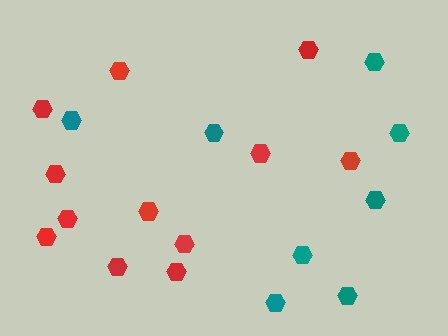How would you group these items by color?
There are 2 groups: one group of red hexagons (12) and one group of teal hexagons (8).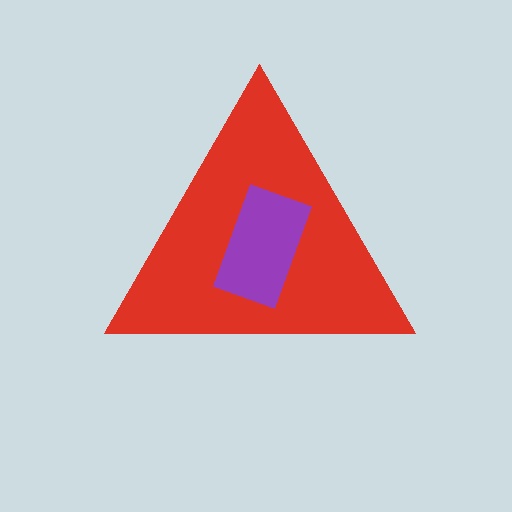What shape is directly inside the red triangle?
The purple rectangle.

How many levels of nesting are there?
2.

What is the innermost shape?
The purple rectangle.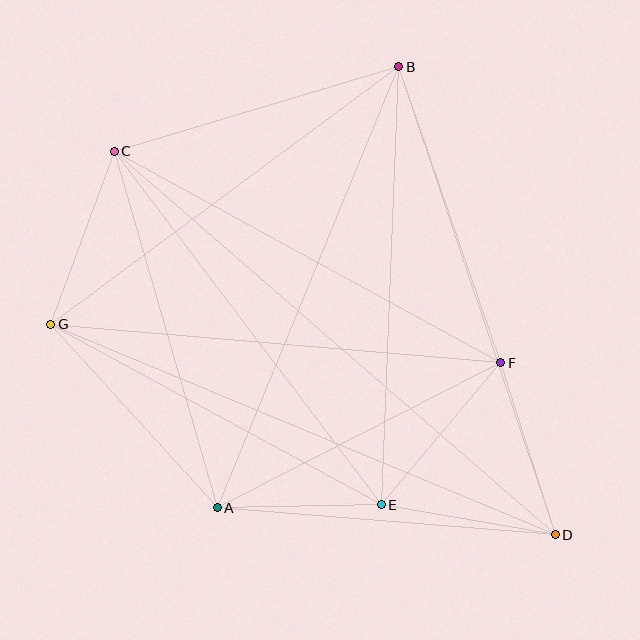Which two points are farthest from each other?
Points C and D are farthest from each other.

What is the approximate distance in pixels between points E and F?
The distance between E and F is approximately 186 pixels.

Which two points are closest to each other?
Points A and E are closest to each other.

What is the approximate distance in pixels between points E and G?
The distance between E and G is approximately 377 pixels.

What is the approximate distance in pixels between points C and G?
The distance between C and G is approximately 184 pixels.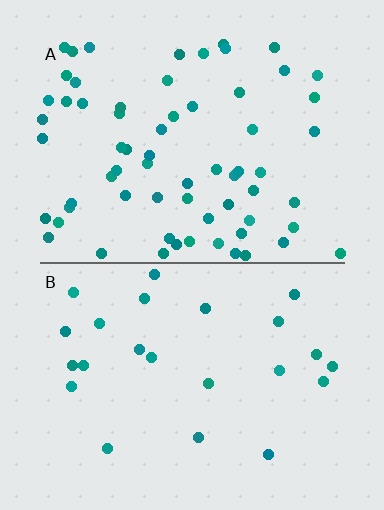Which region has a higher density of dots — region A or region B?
A (the top).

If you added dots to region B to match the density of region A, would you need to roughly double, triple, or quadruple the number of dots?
Approximately triple.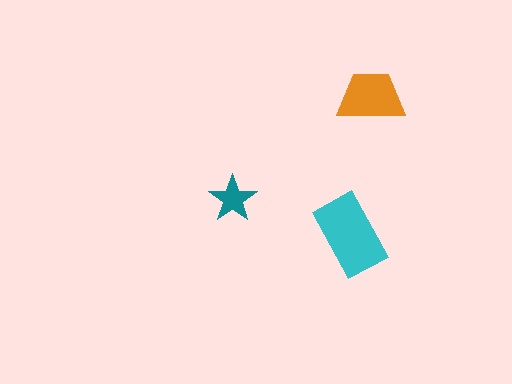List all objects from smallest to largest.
The teal star, the orange trapezoid, the cyan rectangle.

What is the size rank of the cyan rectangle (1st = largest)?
1st.